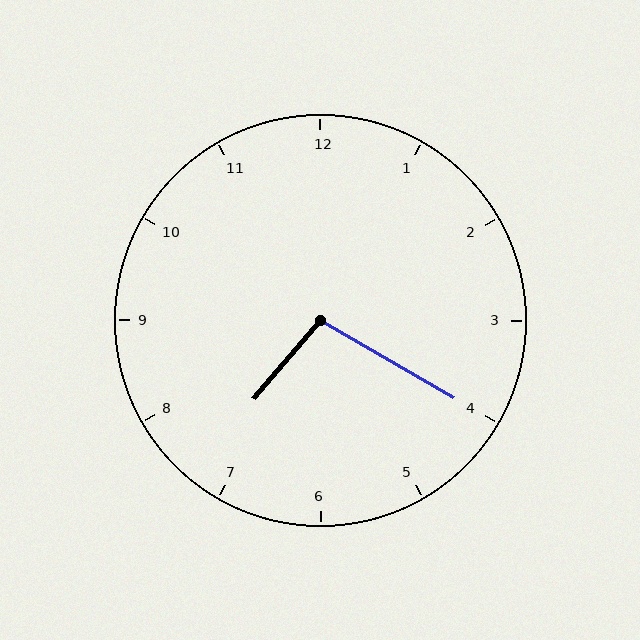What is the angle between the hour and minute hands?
Approximately 100 degrees.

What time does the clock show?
7:20.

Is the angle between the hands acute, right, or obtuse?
It is obtuse.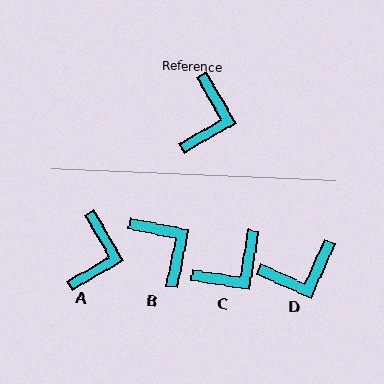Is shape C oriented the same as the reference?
No, it is off by about 39 degrees.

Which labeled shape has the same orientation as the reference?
A.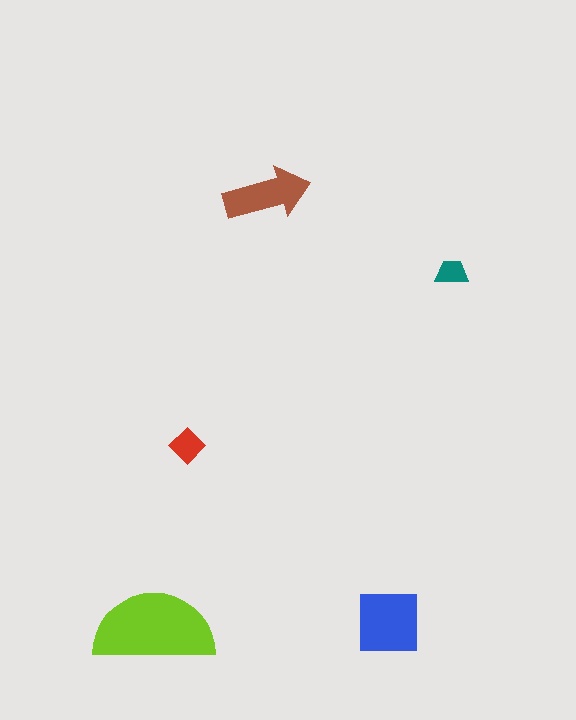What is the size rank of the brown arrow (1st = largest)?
3rd.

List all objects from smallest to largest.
The teal trapezoid, the red diamond, the brown arrow, the blue square, the lime semicircle.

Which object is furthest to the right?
The teal trapezoid is rightmost.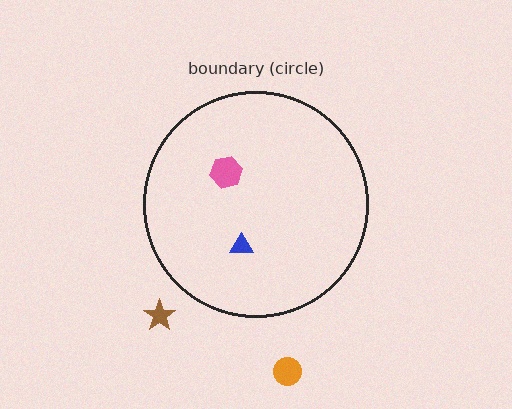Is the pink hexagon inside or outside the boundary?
Inside.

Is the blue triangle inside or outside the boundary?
Inside.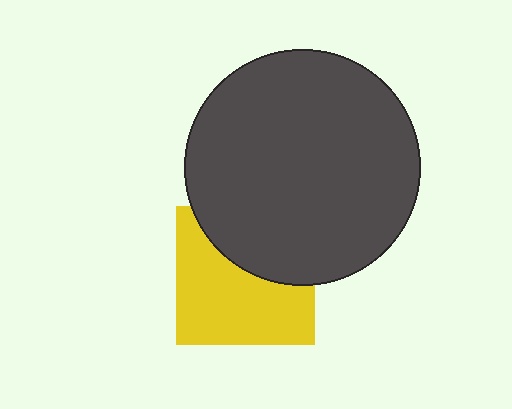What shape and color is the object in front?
The object in front is a dark gray circle.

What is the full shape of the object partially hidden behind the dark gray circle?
The partially hidden object is a yellow square.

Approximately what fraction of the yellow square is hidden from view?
Roughly 39% of the yellow square is hidden behind the dark gray circle.